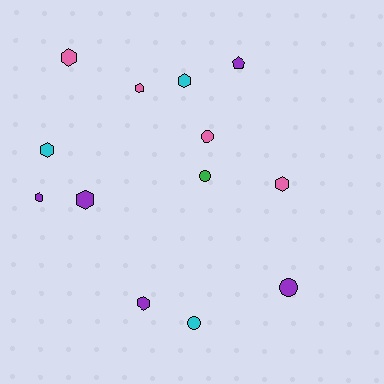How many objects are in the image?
There are 13 objects.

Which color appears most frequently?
Purple, with 5 objects.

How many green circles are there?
There is 1 green circle.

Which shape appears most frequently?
Hexagon, with 8 objects.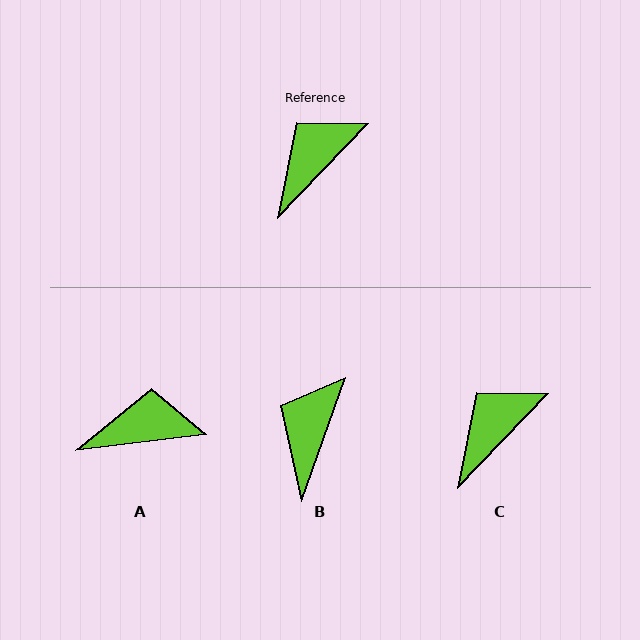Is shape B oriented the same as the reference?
No, it is off by about 24 degrees.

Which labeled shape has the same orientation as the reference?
C.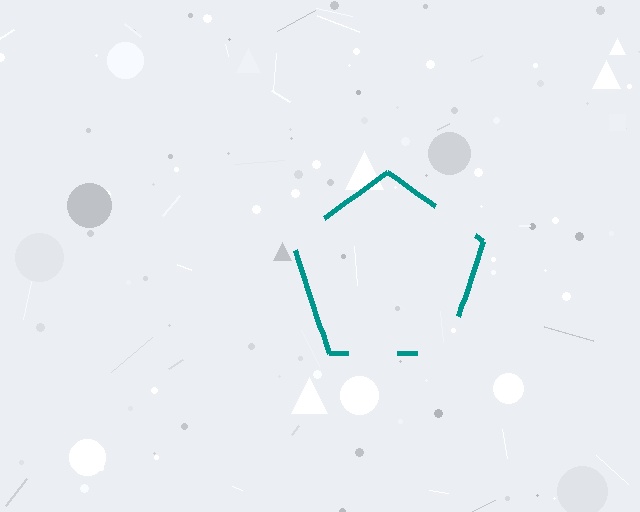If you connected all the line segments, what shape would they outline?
They would outline a pentagon.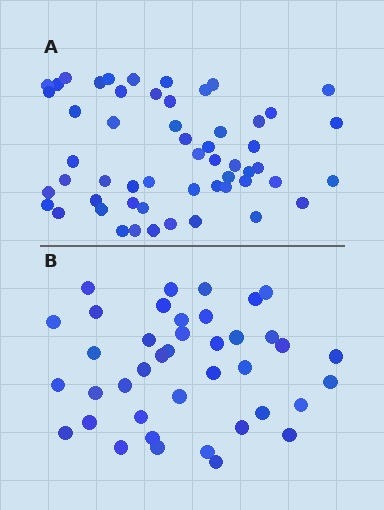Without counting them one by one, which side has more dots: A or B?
Region A (the top region) has more dots.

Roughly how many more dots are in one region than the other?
Region A has approximately 15 more dots than region B.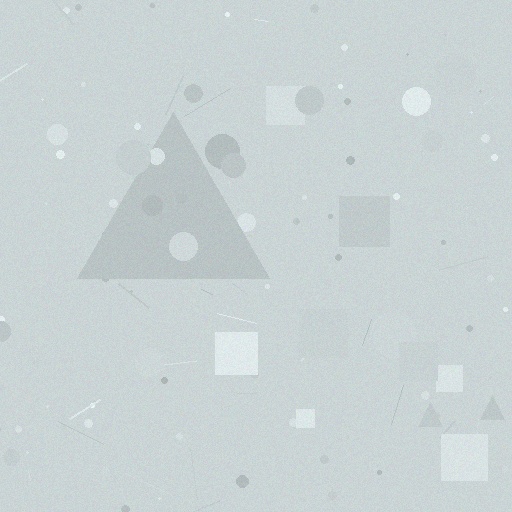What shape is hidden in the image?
A triangle is hidden in the image.